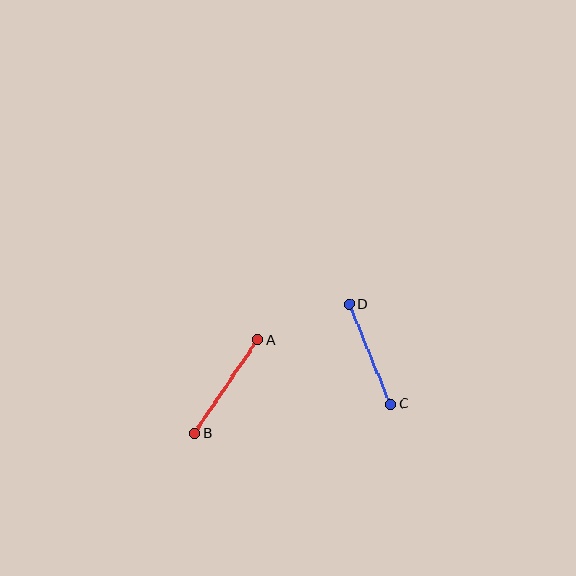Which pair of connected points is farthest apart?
Points A and B are farthest apart.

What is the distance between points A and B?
The distance is approximately 113 pixels.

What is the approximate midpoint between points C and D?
The midpoint is at approximately (370, 354) pixels.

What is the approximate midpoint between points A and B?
The midpoint is at approximately (226, 387) pixels.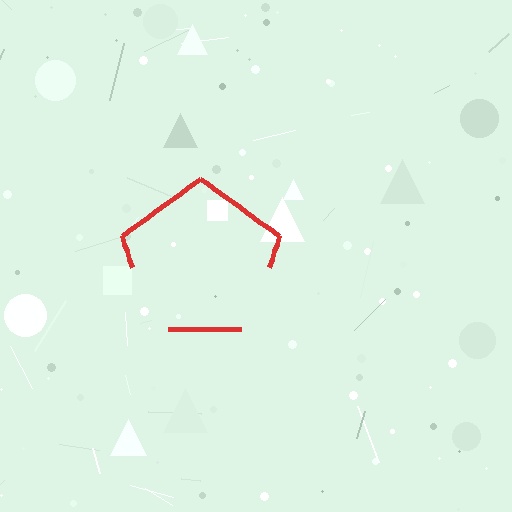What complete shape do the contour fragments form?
The contour fragments form a pentagon.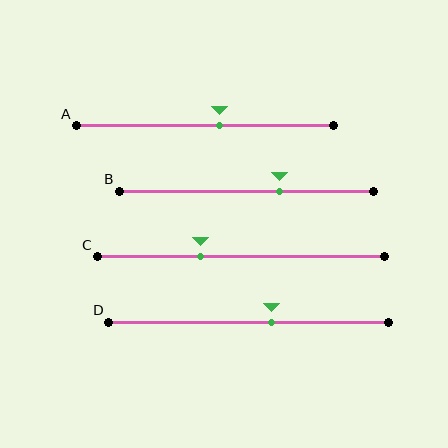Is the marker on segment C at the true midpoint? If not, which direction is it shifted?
No, the marker on segment C is shifted to the left by about 14% of the segment length.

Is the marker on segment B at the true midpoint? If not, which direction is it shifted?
No, the marker on segment B is shifted to the right by about 13% of the segment length.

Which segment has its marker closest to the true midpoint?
Segment A has its marker closest to the true midpoint.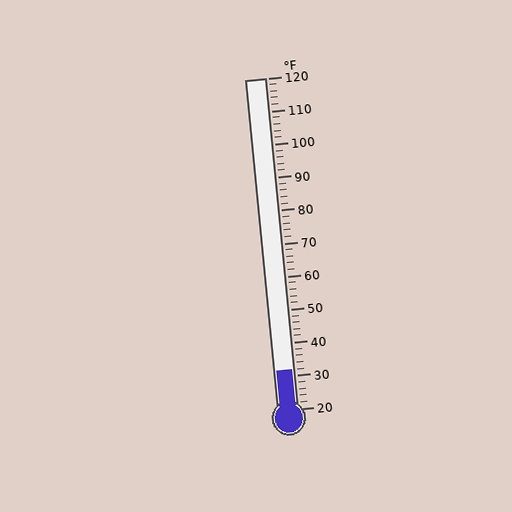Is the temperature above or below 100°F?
The temperature is below 100°F.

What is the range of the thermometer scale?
The thermometer scale ranges from 20°F to 120°F.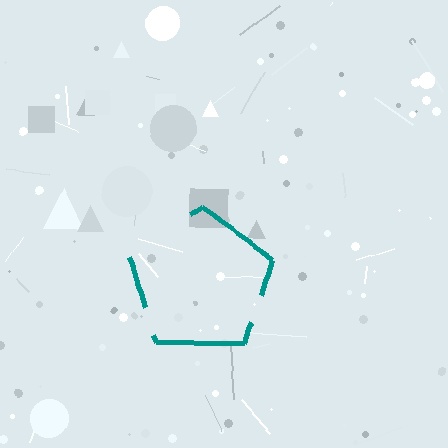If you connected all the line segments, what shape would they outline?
They would outline a pentagon.